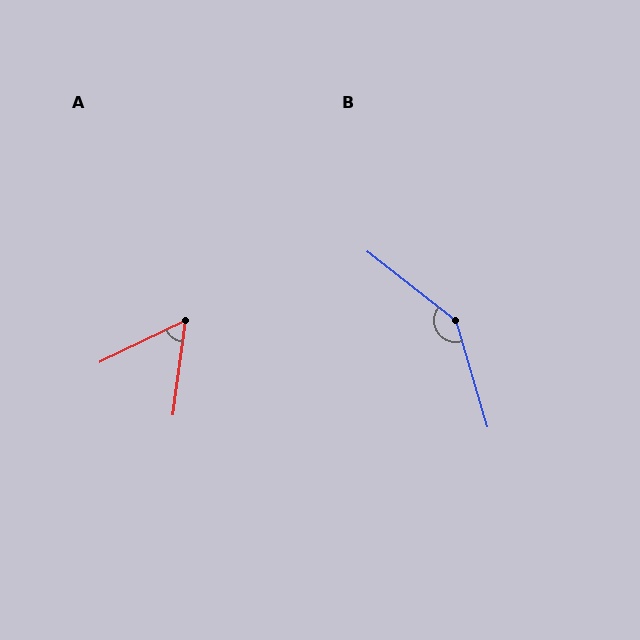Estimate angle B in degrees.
Approximately 144 degrees.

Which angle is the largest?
B, at approximately 144 degrees.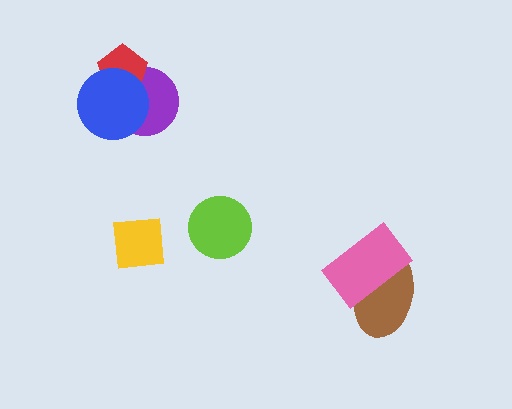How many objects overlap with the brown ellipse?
1 object overlaps with the brown ellipse.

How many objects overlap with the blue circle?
2 objects overlap with the blue circle.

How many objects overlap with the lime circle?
0 objects overlap with the lime circle.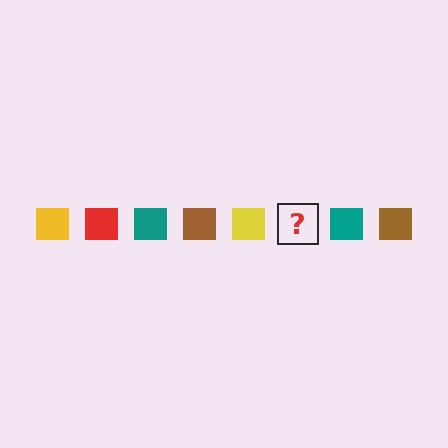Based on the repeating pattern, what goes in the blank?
The blank should be a red square.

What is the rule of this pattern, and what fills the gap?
The rule is that the pattern cycles through yellow, red, teal, brown squares. The gap should be filled with a red square.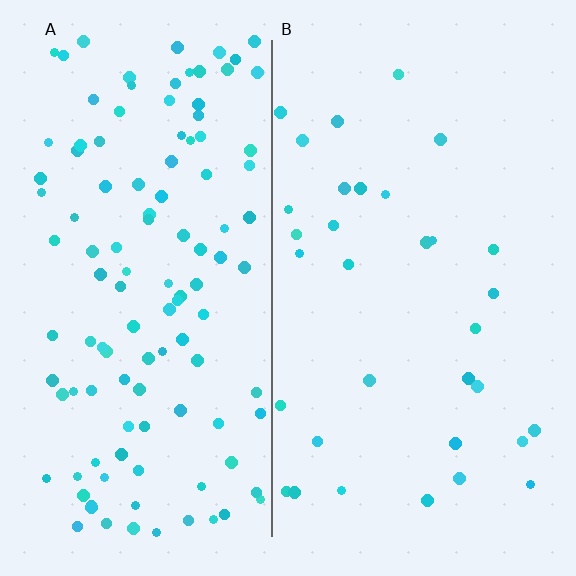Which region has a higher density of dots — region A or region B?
A (the left).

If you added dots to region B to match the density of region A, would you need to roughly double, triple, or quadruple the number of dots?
Approximately quadruple.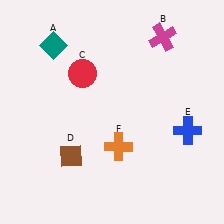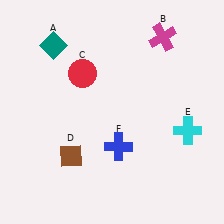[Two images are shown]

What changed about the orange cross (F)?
In Image 1, F is orange. In Image 2, it changed to blue.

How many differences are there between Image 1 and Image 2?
There are 2 differences between the two images.